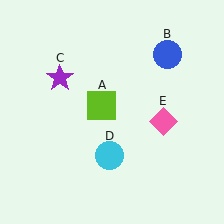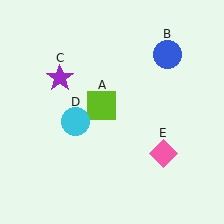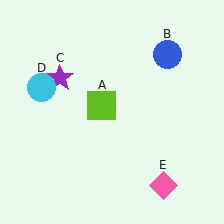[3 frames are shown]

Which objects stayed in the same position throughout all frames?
Lime square (object A) and blue circle (object B) and purple star (object C) remained stationary.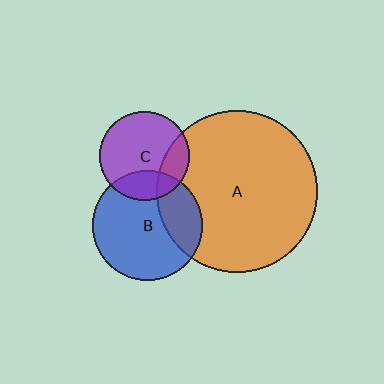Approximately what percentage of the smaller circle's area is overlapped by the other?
Approximately 25%.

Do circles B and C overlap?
Yes.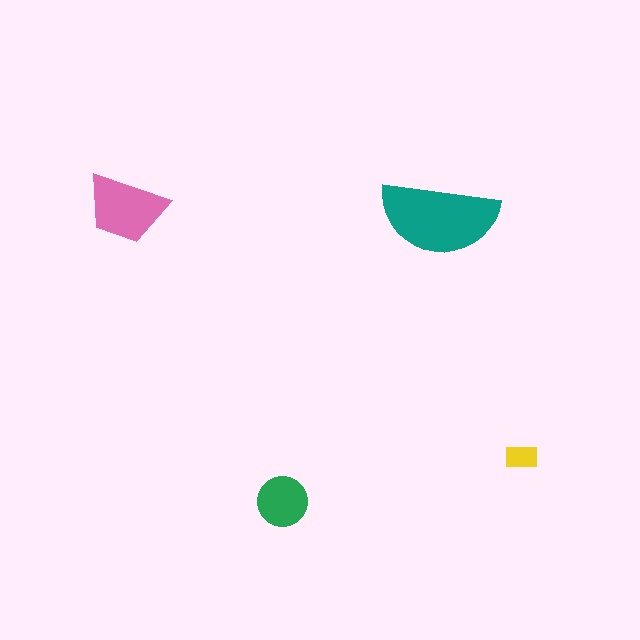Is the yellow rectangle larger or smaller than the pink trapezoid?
Smaller.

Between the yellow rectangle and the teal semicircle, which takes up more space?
The teal semicircle.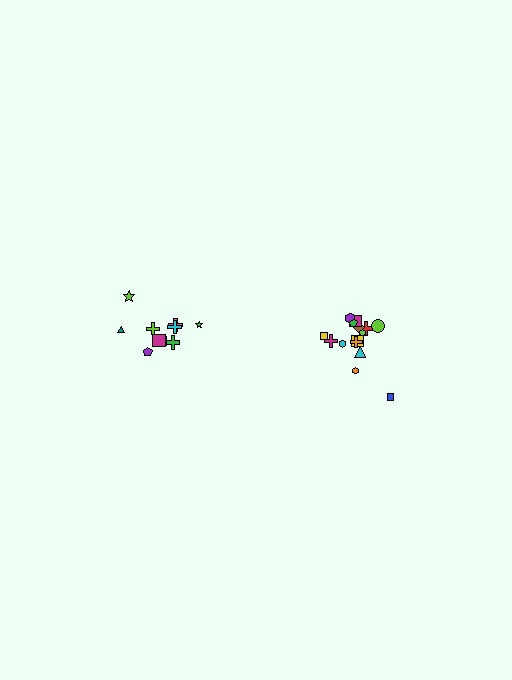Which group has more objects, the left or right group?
The right group.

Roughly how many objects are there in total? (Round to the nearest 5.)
Roughly 25 objects in total.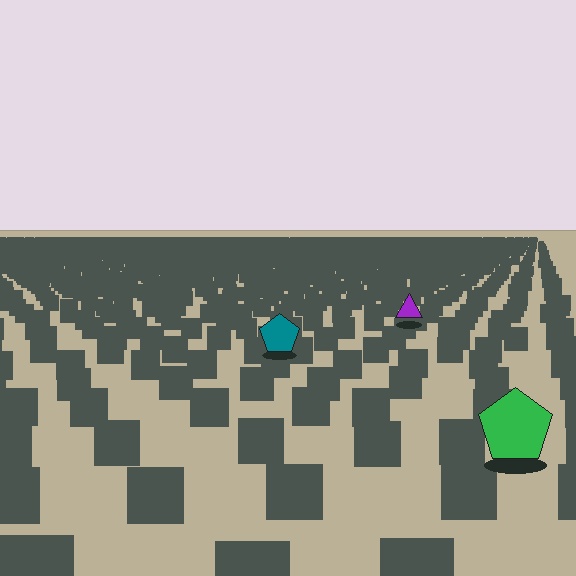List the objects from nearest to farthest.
From nearest to farthest: the green pentagon, the teal pentagon, the purple triangle.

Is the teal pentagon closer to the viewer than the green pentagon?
No. The green pentagon is closer — you can tell from the texture gradient: the ground texture is coarser near it.